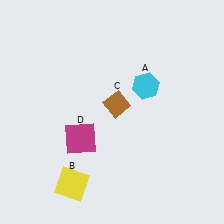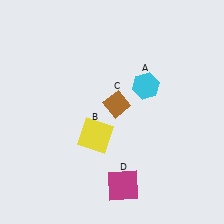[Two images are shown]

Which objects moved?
The objects that moved are: the yellow square (B), the magenta square (D).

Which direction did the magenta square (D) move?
The magenta square (D) moved down.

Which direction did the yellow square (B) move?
The yellow square (B) moved up.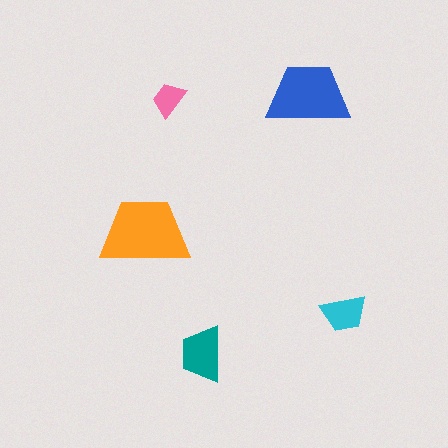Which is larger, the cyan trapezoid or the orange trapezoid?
The orange one.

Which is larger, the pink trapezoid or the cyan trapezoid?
The cyan one.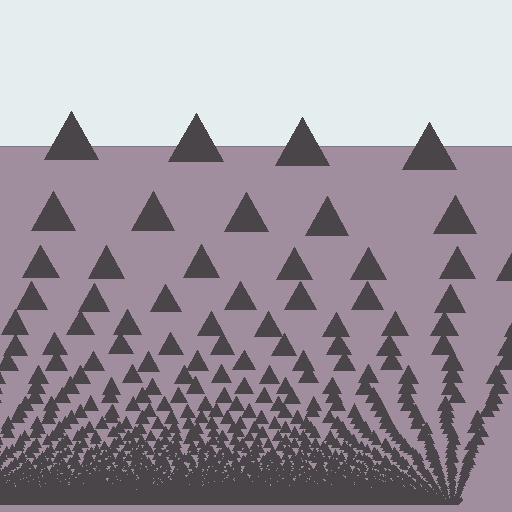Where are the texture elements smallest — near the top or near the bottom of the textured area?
Near the bottom.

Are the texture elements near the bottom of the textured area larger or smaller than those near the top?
Smaller. The gradient is inverted — elements near the bottom are smaller and denser.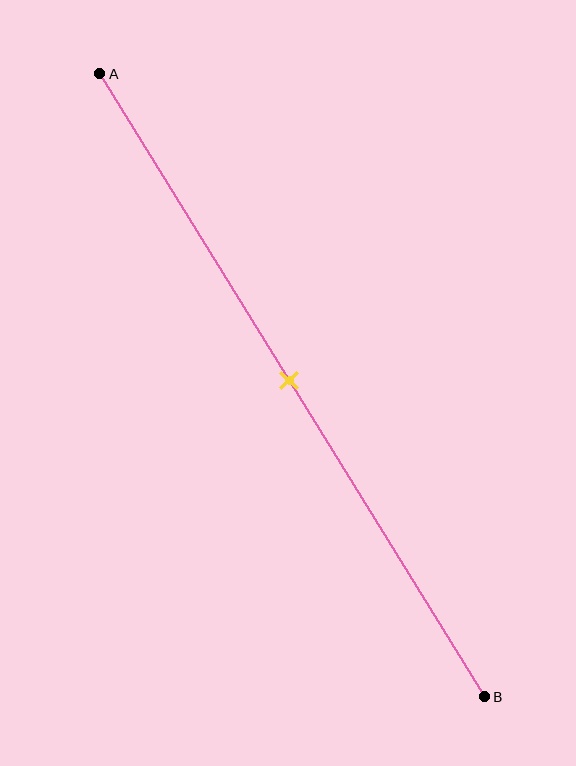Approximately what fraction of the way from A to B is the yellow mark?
The yellow mark is approximately 50% of the way from A to B.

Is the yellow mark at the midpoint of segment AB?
Yes, the mark is approximately at the midpoint.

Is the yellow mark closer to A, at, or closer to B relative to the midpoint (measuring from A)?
The yellow mark is approximately at the midpoint of segment AB.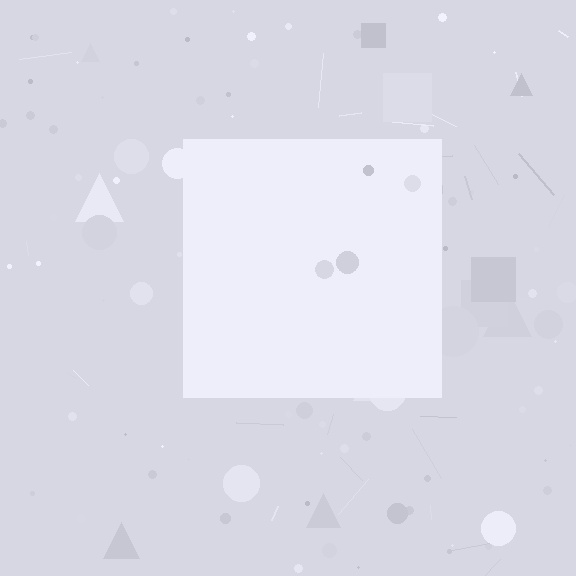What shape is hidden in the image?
A square is hidden in the image.